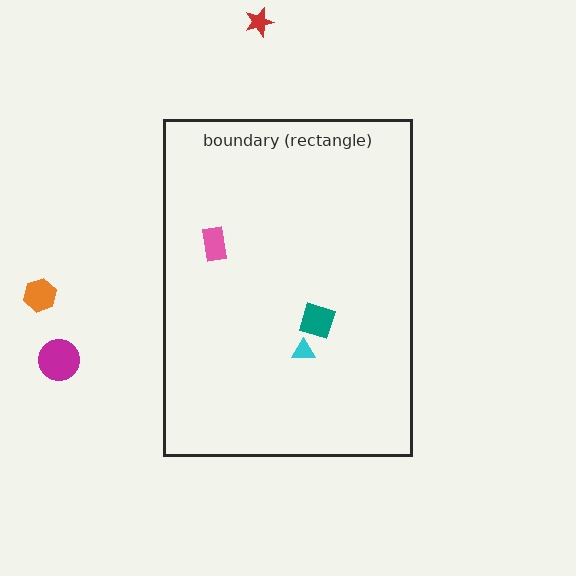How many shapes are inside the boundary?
3 inside, 3 outside.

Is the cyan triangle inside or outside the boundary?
Inside.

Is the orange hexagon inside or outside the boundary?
Outside.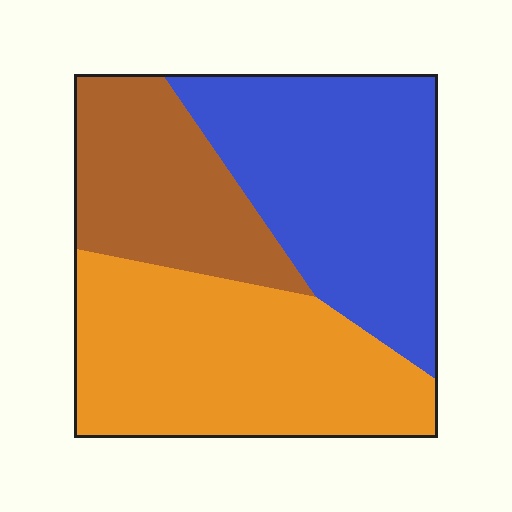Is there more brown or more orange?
Orange.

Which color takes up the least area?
Brown, at roughly 25%.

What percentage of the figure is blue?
Blue covers about 35% of the figure.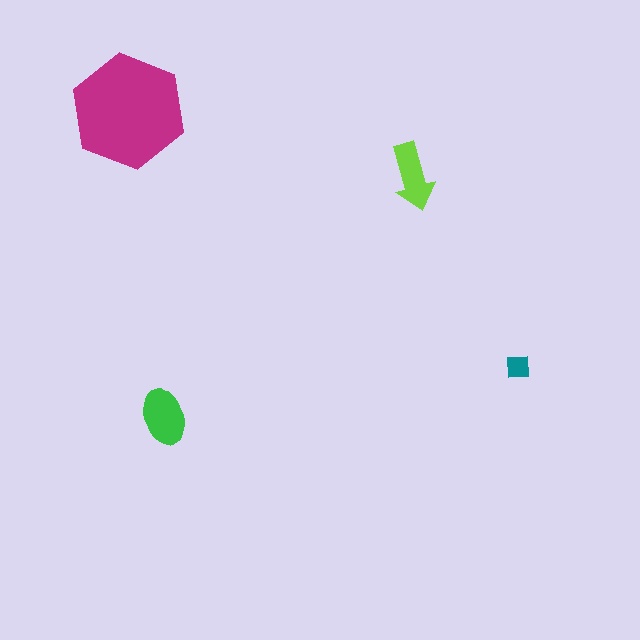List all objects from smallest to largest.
The teal square, the lime arrow, the green ellipse, the magenta hexagon.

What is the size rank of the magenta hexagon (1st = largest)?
1st.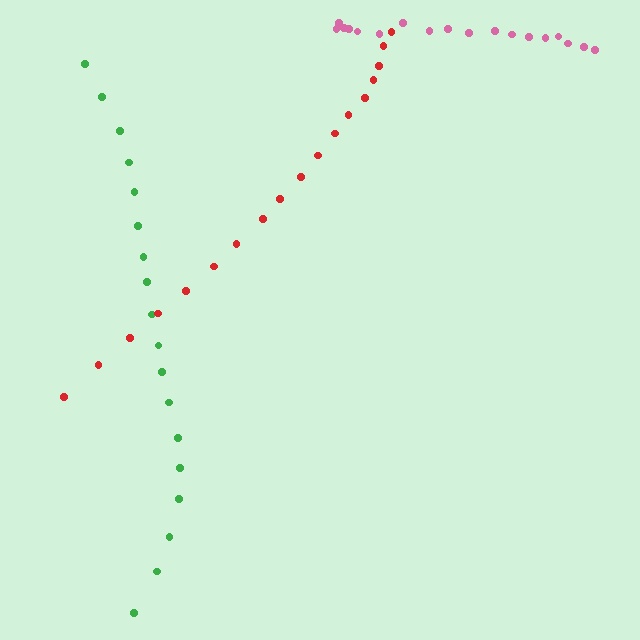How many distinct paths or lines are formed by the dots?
There are 3 distinct paths.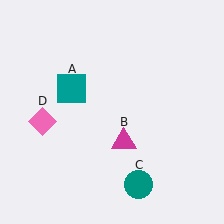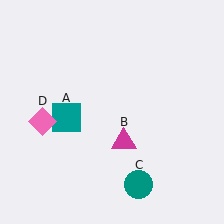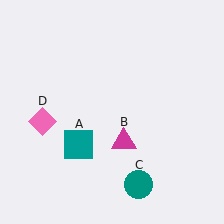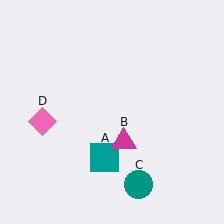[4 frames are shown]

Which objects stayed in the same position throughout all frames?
Magenta triangle (object B) and teal circle (object C) and pink diamond (object D) remained stationary.